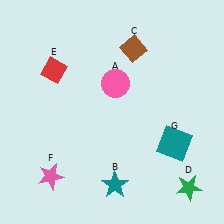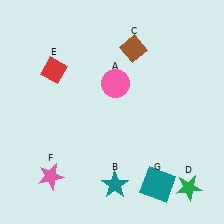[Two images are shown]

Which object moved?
The teal square (G) moved down.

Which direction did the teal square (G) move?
The teal square (G) moved down.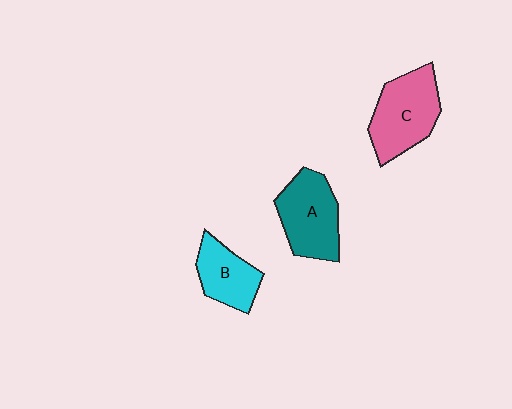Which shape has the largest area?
Shape C (pink).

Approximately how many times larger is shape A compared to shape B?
Approximately 1.4 times.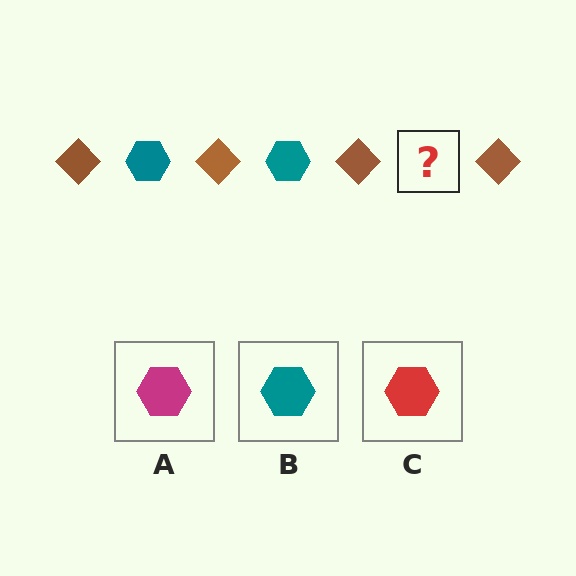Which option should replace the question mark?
Option B.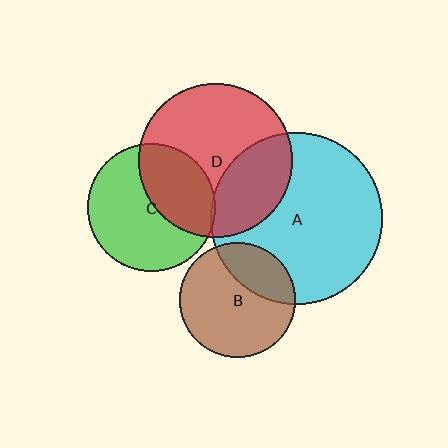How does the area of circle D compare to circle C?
Approximately 1.4 times.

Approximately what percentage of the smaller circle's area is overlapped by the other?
Approximately 40%.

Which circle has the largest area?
Circle A (cyan).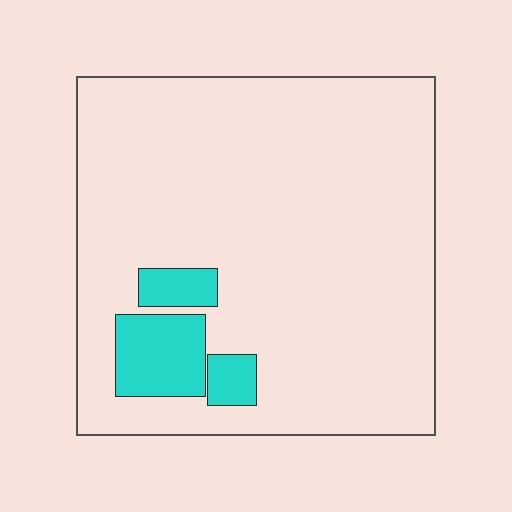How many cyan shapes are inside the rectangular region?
3.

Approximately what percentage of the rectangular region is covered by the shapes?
Approximately 10%.